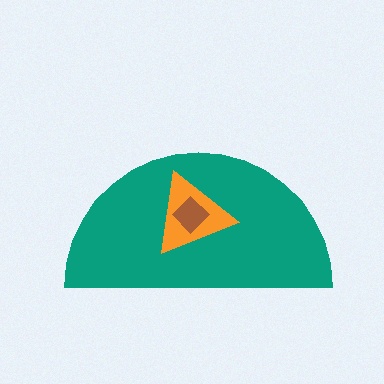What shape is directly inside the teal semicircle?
The orange triangle.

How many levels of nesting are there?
3.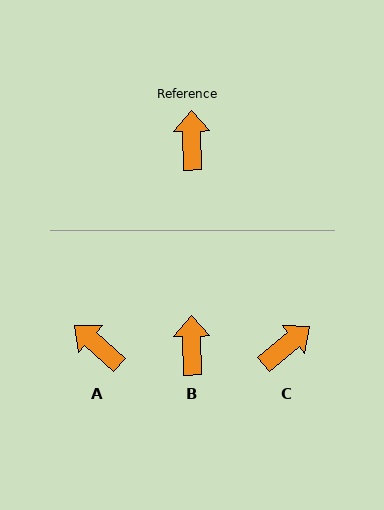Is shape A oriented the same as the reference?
No, it is off by about 47 degrees.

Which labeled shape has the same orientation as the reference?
B.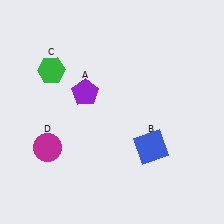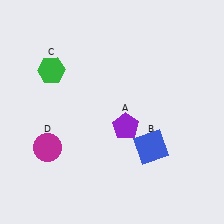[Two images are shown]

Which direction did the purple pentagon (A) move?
The purple pentagon (A) moved right.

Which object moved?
The purple pentagon (A) moved right.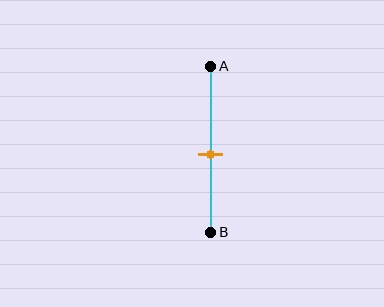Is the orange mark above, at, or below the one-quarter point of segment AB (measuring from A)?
The orange mark is below the one-quarter point of segment AB.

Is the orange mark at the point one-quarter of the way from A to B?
No, the mark is at about 55% from A, not at the 25% one-quarter point.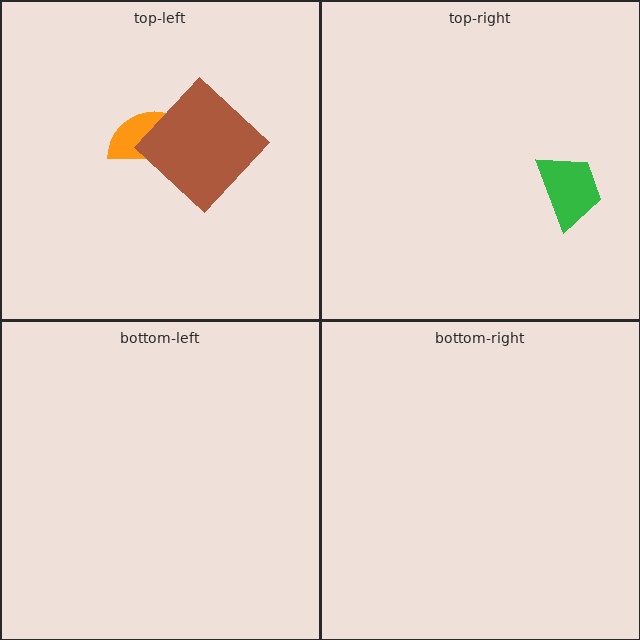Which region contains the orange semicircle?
The top-left region.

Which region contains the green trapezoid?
The top-right region.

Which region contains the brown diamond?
The top-left region.